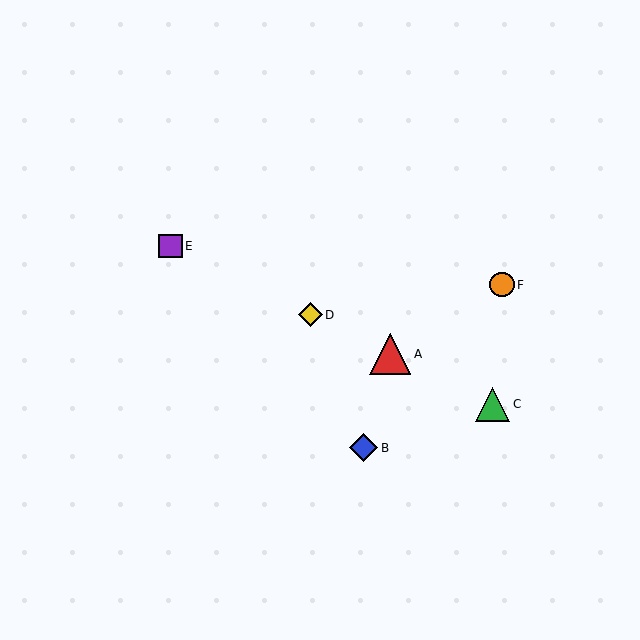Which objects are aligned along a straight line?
Objects A, C, D, E are aligned along a straight line.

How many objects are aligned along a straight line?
4 objects (A, C, D, E) are aligned along a straight line.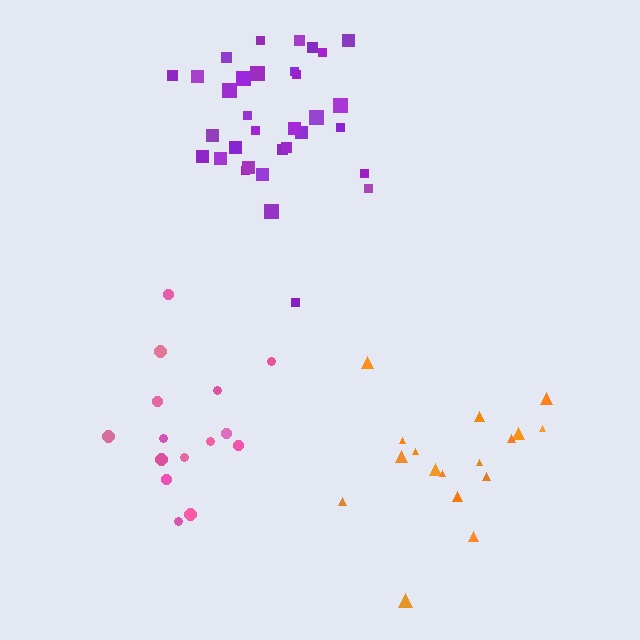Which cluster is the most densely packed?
Purple.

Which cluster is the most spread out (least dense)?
Orange.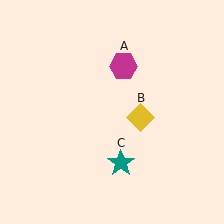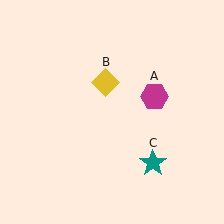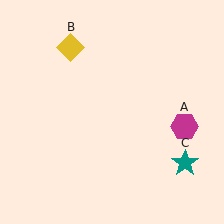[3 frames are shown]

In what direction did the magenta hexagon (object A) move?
The magenta hexagon (object A) moved down and to the right.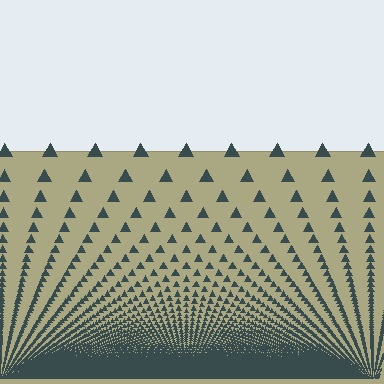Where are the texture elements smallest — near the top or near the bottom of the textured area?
Near the bottom.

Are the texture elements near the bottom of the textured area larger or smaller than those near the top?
Smaller. The gradient is inverted — elements near the bottom are smaller and denser.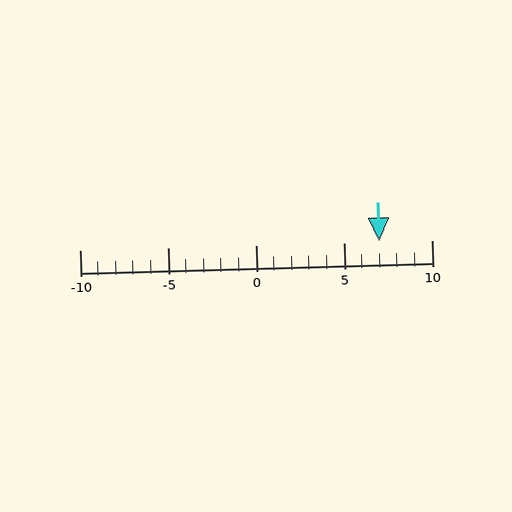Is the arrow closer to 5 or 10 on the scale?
The arrow is closer to 5.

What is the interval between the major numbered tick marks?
The major tick marks are spaced 5 units apart.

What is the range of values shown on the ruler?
The ruler shows values from -10 to 10.